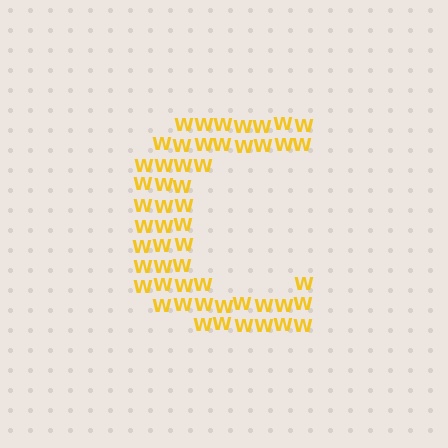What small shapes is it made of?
It is made of small letter W's.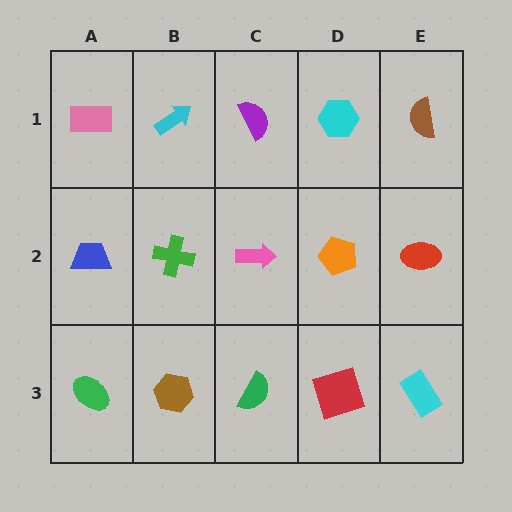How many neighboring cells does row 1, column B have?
3.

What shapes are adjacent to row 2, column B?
A cyan arrow (row 1, column B), a brown hexagon (row 3, column B), a blue trapezoid (row 2, column A), a pink arrow (row 2, column C).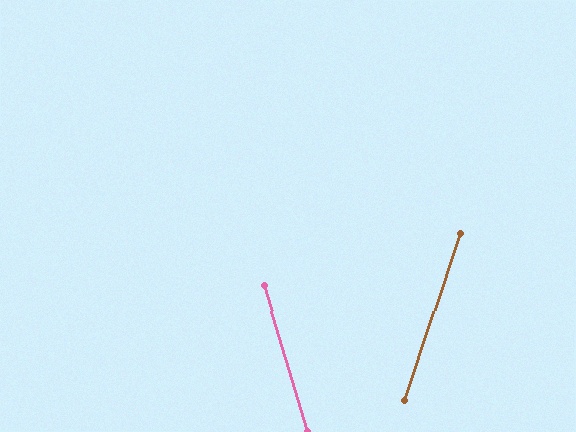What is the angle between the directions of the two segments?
Approximately 35 degrees.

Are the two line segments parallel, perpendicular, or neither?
Neither parallel nor perpendicular — they differ by about 35°.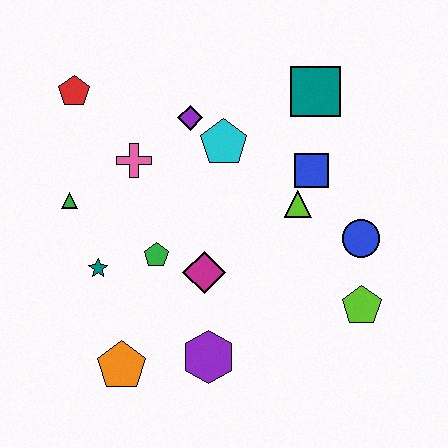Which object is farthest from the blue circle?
The red pentagon is farthest from the blue circle.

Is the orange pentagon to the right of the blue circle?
No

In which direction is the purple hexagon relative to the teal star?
The purple hexagon is to the right of the teal star.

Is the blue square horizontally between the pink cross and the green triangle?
No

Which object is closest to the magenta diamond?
The green pentagon is closest to the magenta diamond.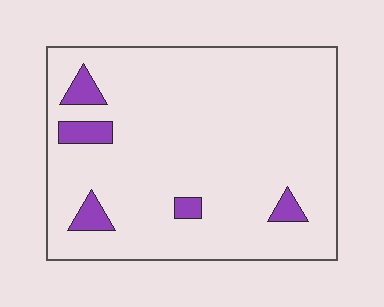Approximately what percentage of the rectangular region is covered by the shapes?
Approximately 10%.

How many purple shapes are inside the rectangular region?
5.